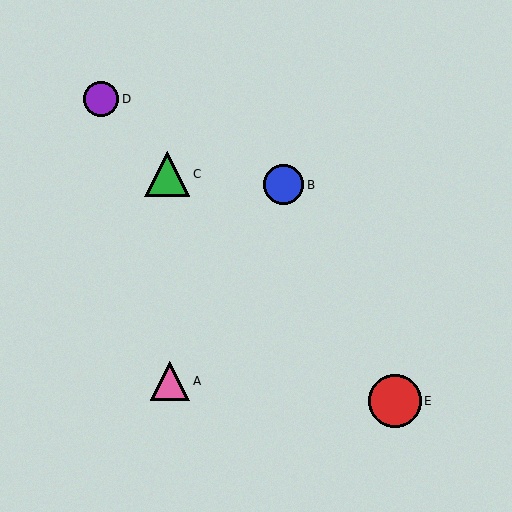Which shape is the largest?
The red circle (labeled E) is the largest.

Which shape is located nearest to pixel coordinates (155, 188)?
The green triangle (labeled C) at (167, 174) is nearest to that location.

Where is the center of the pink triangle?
The center of the pink triangle is at (170, 381).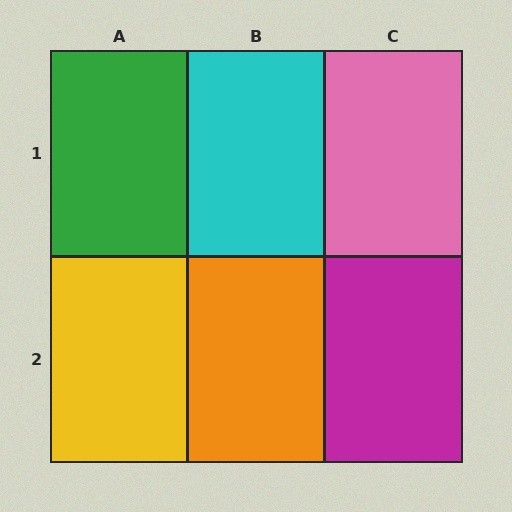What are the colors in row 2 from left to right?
Yellow, orange, magenta.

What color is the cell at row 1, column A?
Green.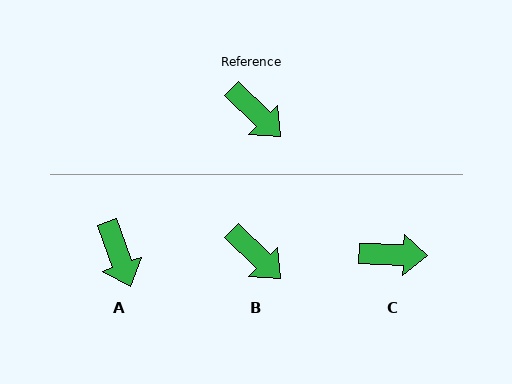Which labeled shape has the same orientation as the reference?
B.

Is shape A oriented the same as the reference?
No, it is off by about 25 degrees.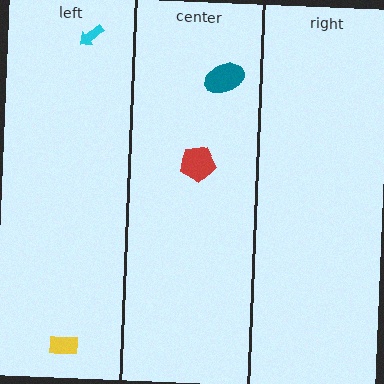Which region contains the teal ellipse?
The center region.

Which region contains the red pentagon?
The center region.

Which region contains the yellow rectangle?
The left region.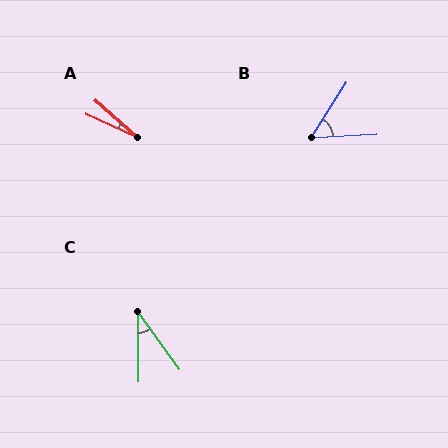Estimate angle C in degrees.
Approximately 36 degrees.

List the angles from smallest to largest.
A (16°), C (36°), B (54°).